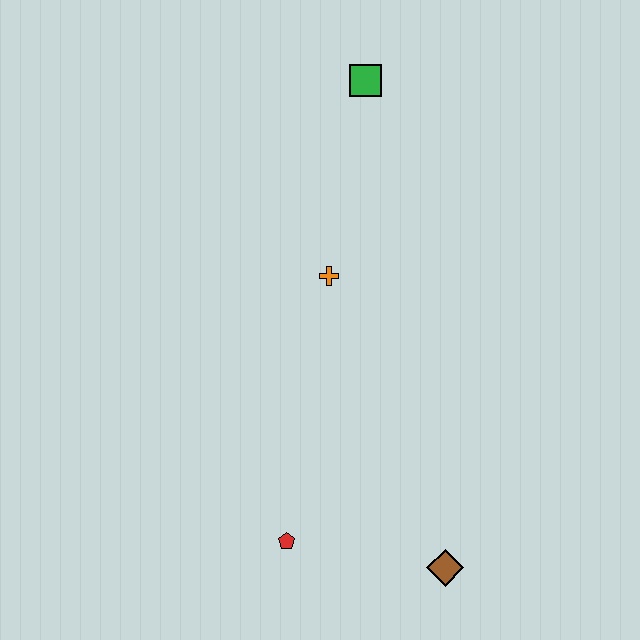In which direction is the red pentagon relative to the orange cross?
The red pentagon is below the orange cross.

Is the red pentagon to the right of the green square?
No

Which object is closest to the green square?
The orange cross is closest to the green square.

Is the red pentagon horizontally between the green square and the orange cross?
No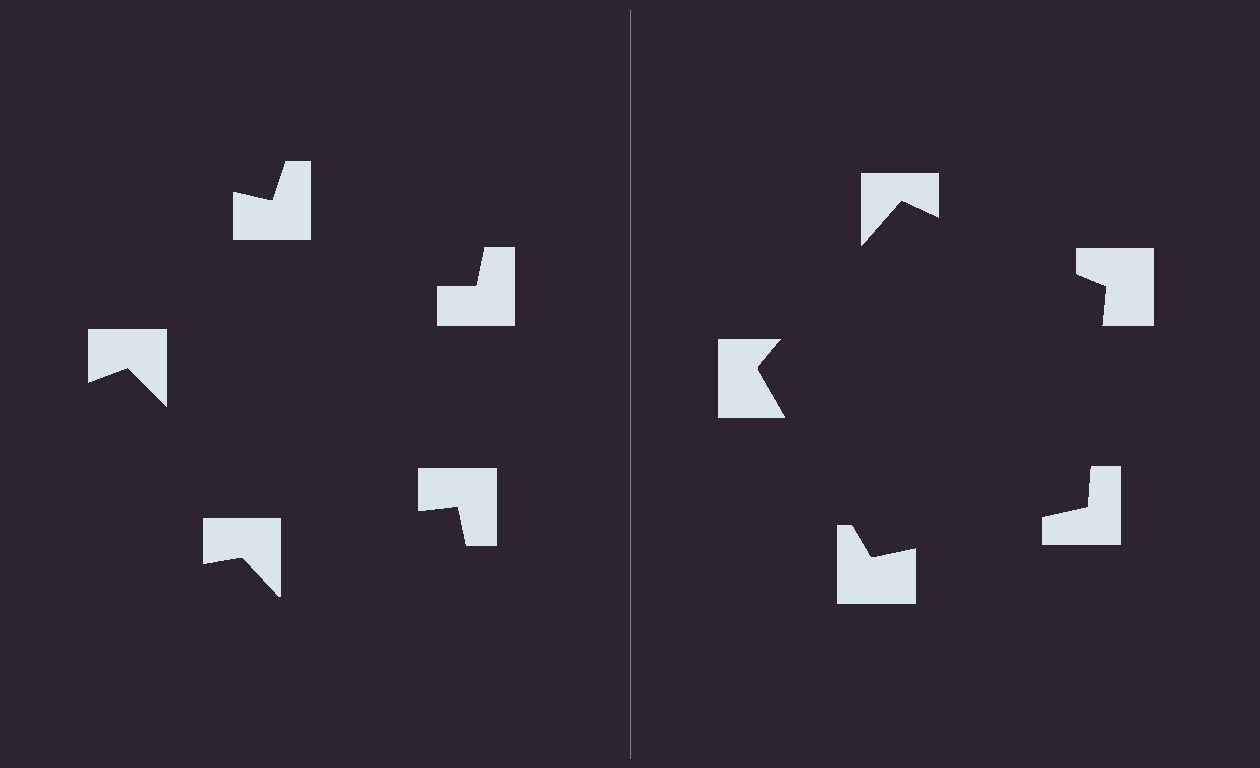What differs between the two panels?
The notched squares are positioned identically on both sides; only the wedge orientations differ. On the right they align to a pentagon; on the left they are misaligned.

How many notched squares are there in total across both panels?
10 — 5 on each side.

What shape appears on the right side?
An illusory pentagon.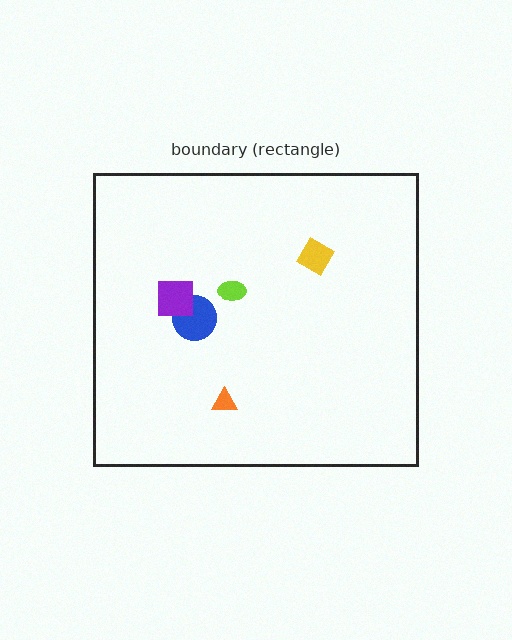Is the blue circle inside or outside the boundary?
Inside.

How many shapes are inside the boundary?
5 inside, 0 outside.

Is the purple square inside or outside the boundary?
Inside.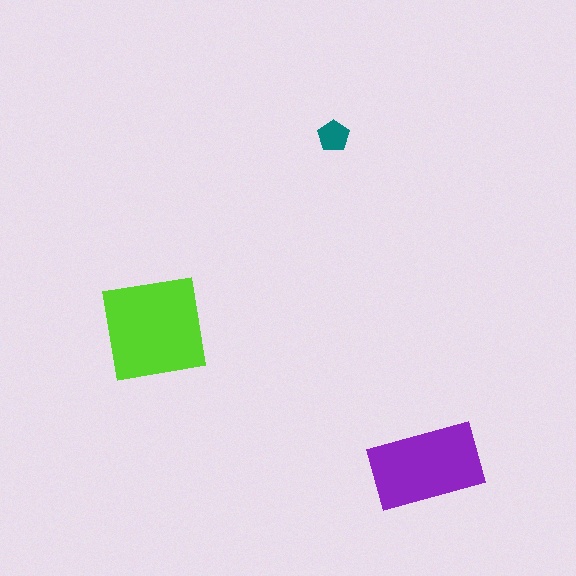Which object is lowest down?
The purple rectangle is bottommost.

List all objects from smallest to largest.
The teal pentagon, the purple rectangle, the lime square.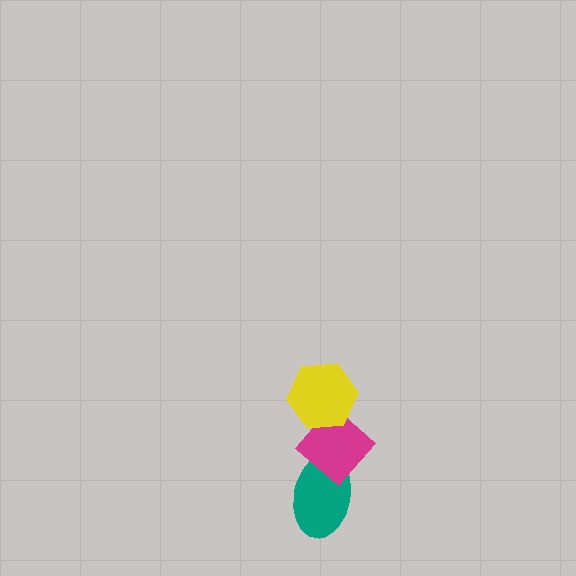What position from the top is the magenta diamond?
The magenta diamond is 2nd from the top.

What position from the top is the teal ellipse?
The teal ellipse is 3rd from the top.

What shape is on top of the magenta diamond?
The yellow hexagon is on top of the magenta diamond.